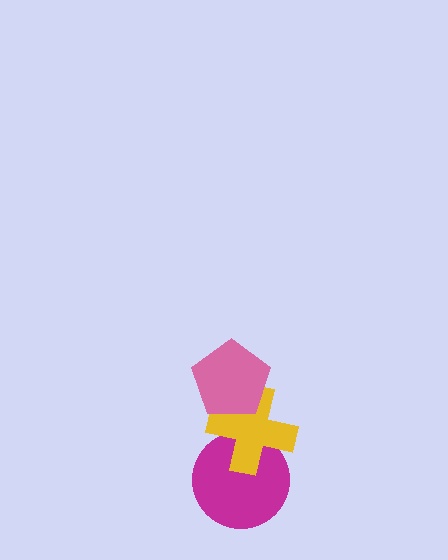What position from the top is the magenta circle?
The magenta circle is 3rd from the top.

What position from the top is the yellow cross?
The yellow cross is 2nd from the top.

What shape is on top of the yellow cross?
The pink pentagon is on top of the yellow cross.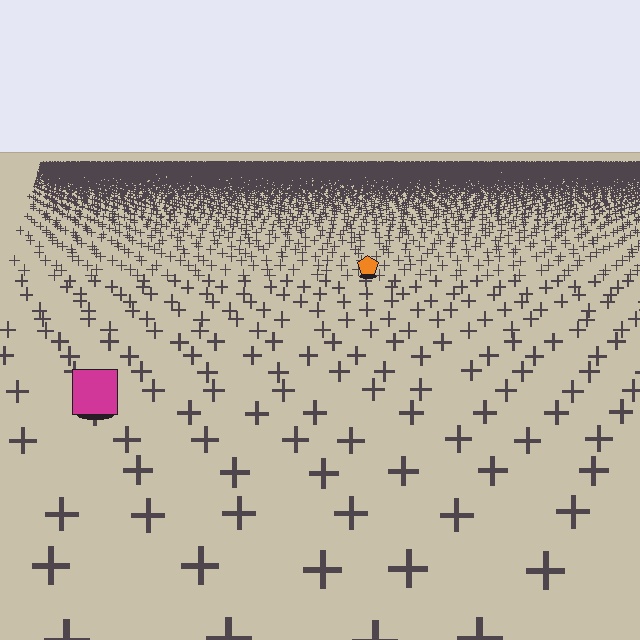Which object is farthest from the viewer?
The orange pentagon is farthest from the viewer. It appears smaller and the ground texture around it is denser.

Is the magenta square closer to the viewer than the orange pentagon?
Yes. The magenta square is closer — you can tell from the texture gradient: the ground texture is coarser near it.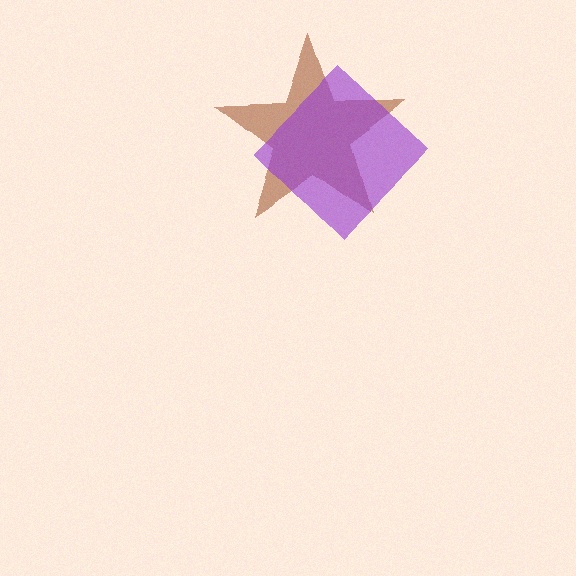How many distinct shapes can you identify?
There are 2 distinct shapes: a brown star, a purple diamond.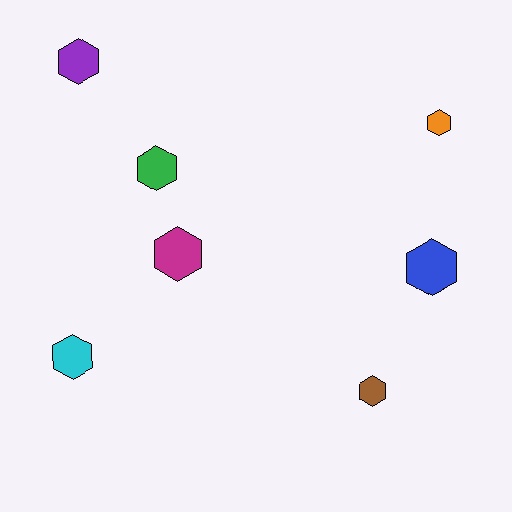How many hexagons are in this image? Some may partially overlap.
There are 7 hexagons.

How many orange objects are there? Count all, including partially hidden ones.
There is 1 orange object.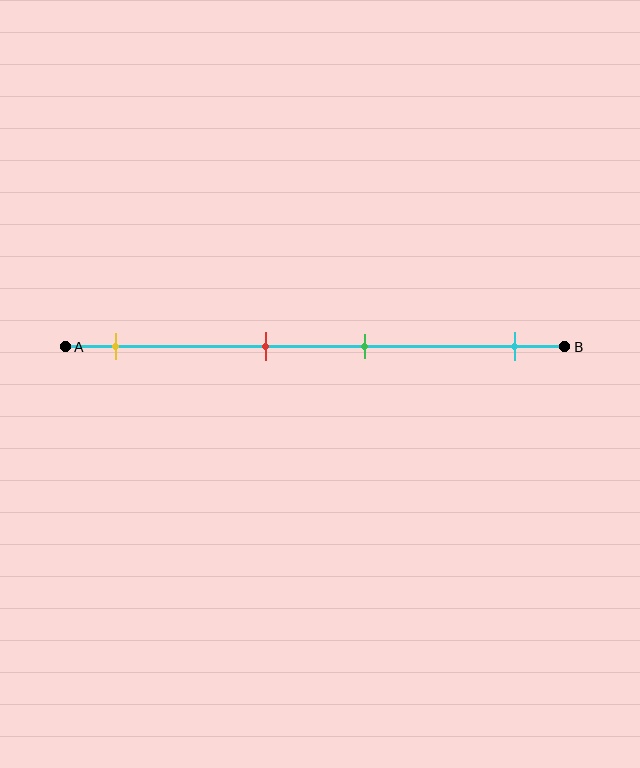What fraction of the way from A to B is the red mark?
The red mark is approximately 40% (0.4) of the way from A to B.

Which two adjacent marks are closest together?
The red and green marks are the closest adjacent pair.